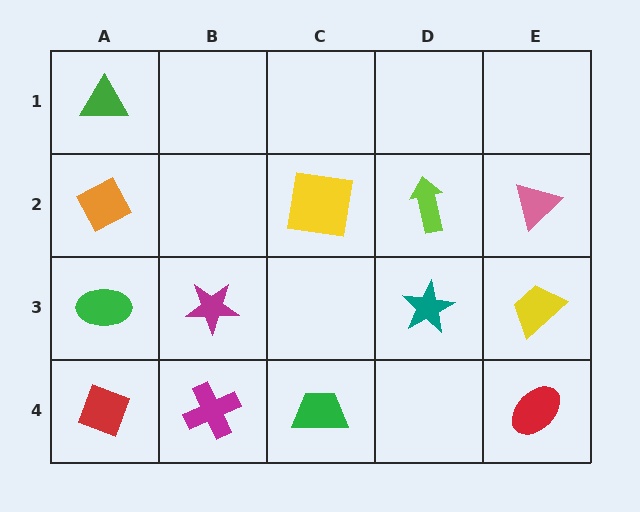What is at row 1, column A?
A green triangle.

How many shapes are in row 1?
1 shape.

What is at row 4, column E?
A red ellipse.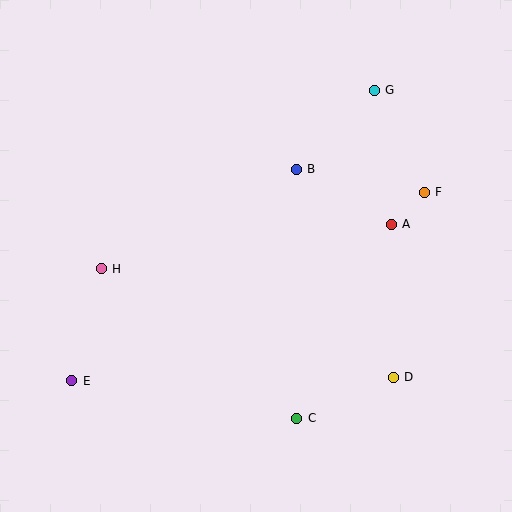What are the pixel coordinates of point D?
Point D is at (393, 377).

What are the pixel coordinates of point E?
Point E is at (72, 381).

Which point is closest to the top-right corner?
Point G is closest to the top-right corner.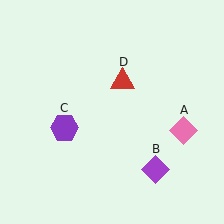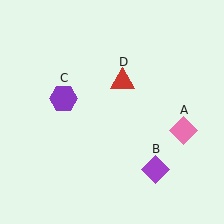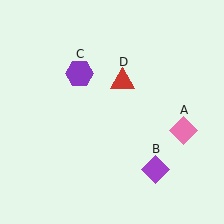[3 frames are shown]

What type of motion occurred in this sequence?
The purple hexagon (object C) rotated clockwise around the center of the scene.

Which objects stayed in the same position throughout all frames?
Pink diamond (object A) and purple diamond (object B) and red triangle (object D) remained stationary.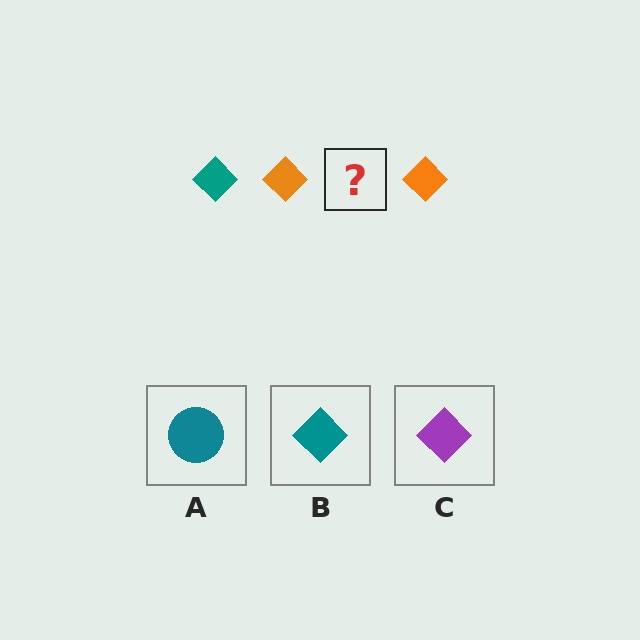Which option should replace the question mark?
Option B.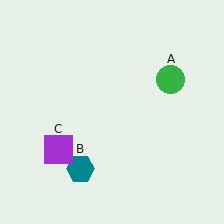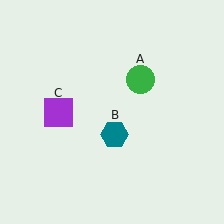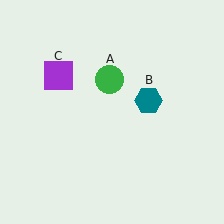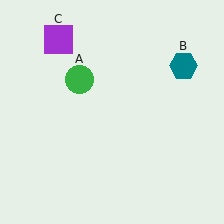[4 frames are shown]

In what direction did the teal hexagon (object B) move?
The teal hexagon (object B) moved up and to the right.